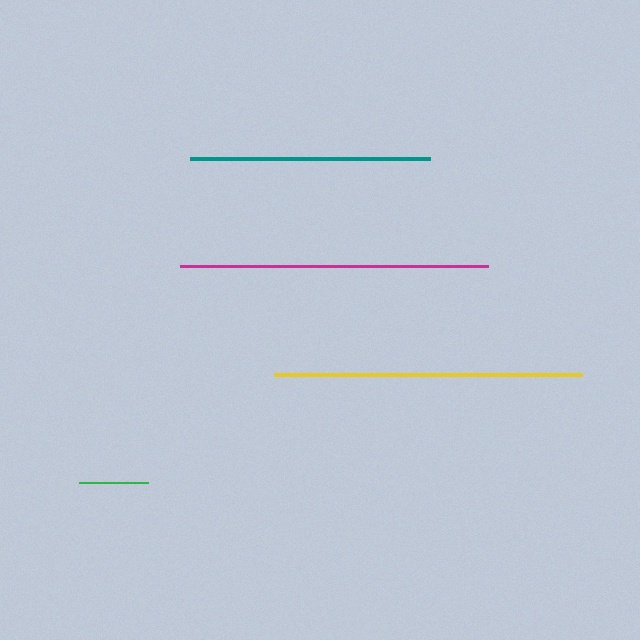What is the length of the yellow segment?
The yellow segment is approximately 307 pixels long.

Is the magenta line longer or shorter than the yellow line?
The magenta line is longer than the yellow line.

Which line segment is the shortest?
The green line is the shortest at approximately 69 pixels.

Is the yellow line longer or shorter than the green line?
The yellow line is longer than the green line.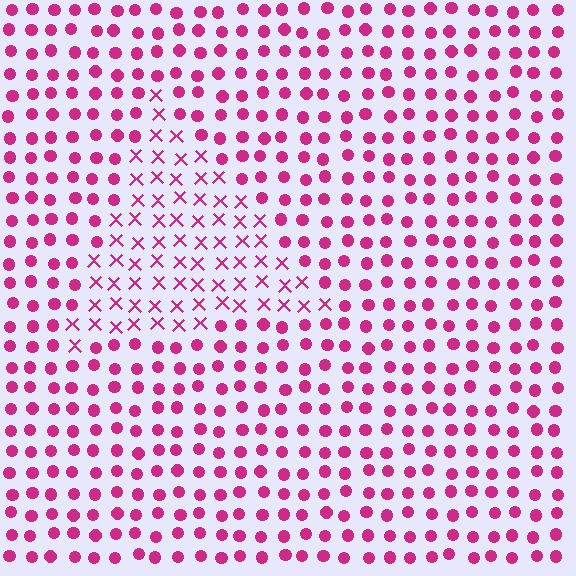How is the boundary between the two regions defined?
The boundary is defined by a change in element shape: X marks inside vs. circles outside. All elements share the same color and spacing.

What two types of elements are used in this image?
The image uses X marks inside the triangle region and circles outside it.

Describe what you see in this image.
The image is filled with small magenta elements arranged in a uniform grid. A triangle-shaped region contains X marks, while the surrounding area contains circles. The boundary is defined purely by the change in element shape.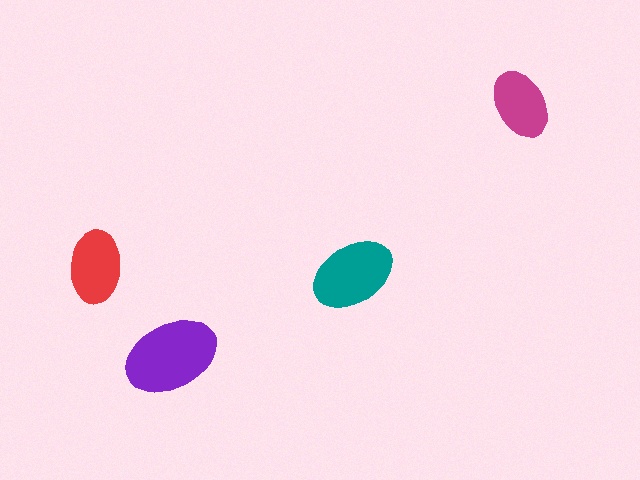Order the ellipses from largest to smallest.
the purple one, the teal one, the red one, the magenta one.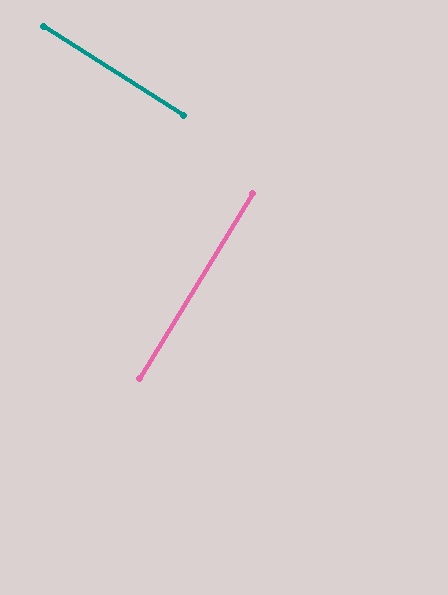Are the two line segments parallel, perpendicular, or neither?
Perpendicular — they meet at approximately 89°.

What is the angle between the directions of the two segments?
Approximately 89 degrees.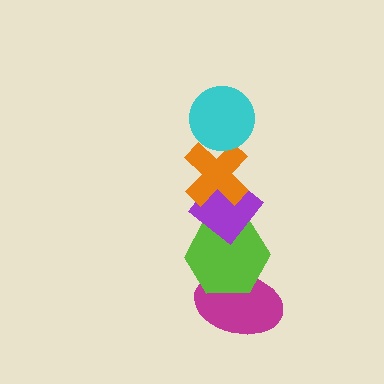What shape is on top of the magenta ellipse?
The lime hexagon is on top of the magenta ellipse.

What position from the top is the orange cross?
The orange cross is 2nd from the top.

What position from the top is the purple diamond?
The purple diamond is 3rd from the top.